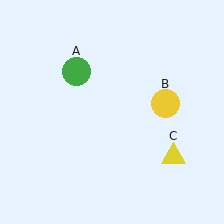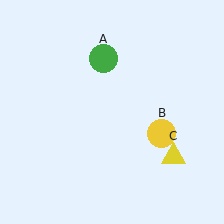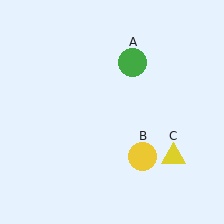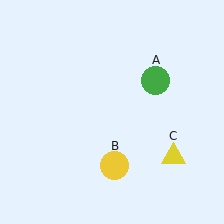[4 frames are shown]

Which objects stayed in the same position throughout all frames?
Yellow triangle (object C) remained stationary.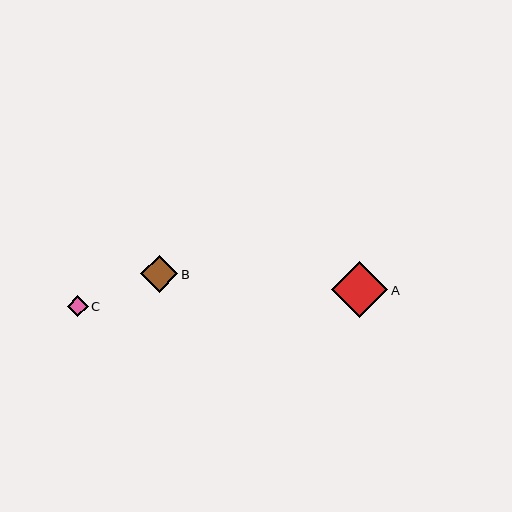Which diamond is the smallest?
Diamond C is the smallest with a size of approximately 21 pixels.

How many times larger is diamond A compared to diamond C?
Diamond A is approximately 2.7 times the size of diamond C.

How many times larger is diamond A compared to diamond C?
Diamond A is approximately 2.7 times the size of diamond C.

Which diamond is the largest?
Diamond A is the largest with a size of approximately 56 pixels.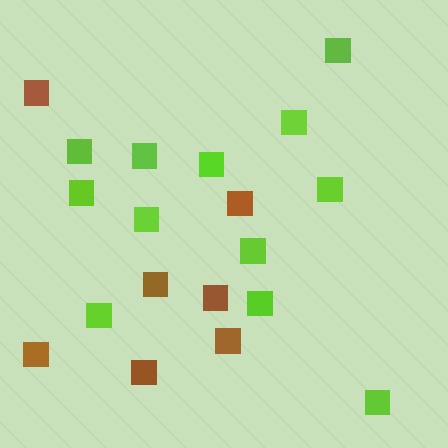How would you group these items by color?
There are 2 groups: one group of brown squares (7) and one group of lime squares (12).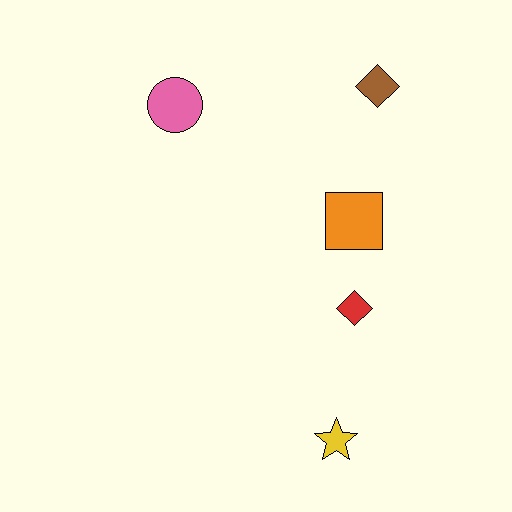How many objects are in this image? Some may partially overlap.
There are 5 objects.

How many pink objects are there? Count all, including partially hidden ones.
There is 1 pink object.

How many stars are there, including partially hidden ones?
There is 1 star.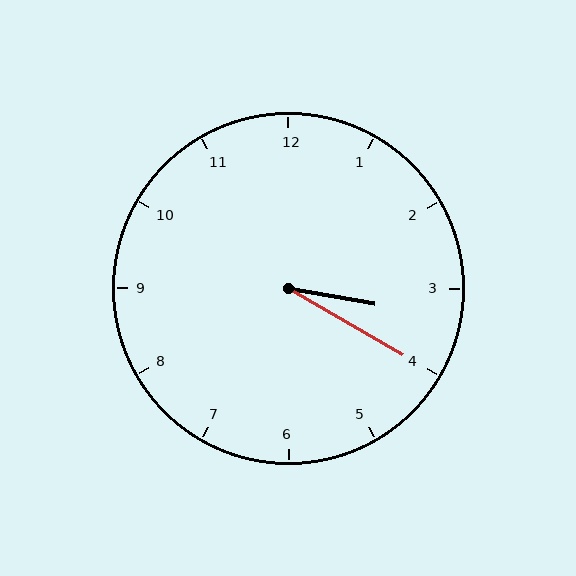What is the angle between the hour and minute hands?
Approximately 20 degrees.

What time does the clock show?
3:20.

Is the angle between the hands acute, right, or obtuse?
It is acute.